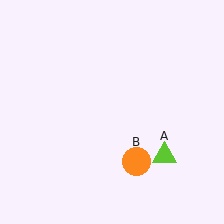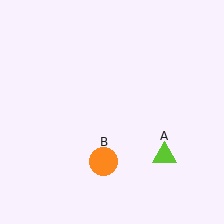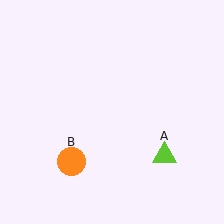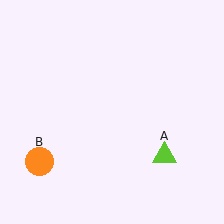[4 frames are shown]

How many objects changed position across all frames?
1 object changed position: orange circle (object B).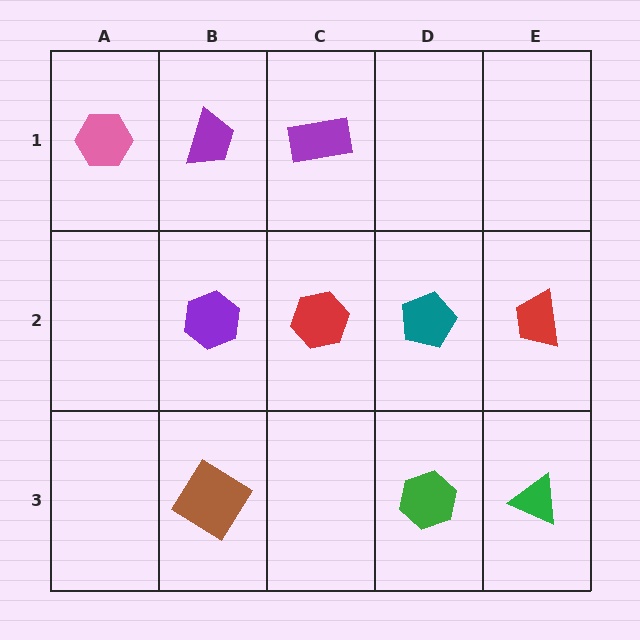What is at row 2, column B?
A purple hexagon.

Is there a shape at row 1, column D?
No, that cell is empty.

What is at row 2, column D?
A teal pentagon.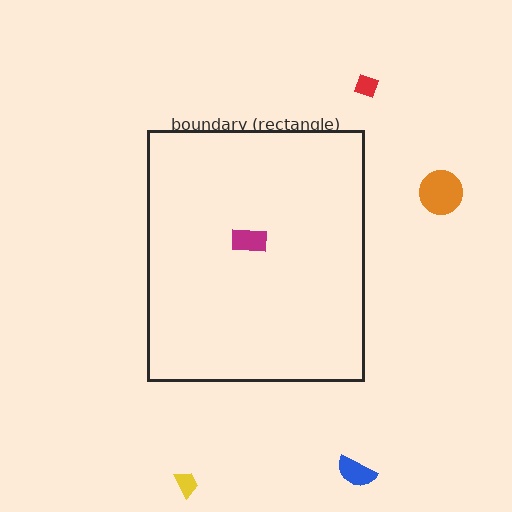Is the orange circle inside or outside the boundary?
Outside.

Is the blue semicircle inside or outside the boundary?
Outside.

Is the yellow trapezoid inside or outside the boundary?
Outside.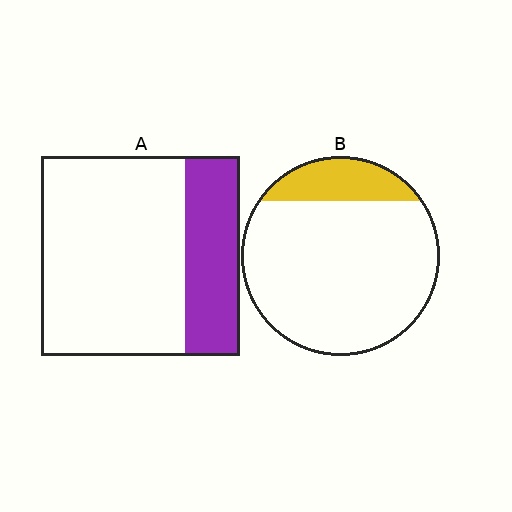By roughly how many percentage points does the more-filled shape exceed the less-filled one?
By roughly 10 percentage points (A over B).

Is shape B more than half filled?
No.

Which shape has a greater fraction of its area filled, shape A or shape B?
Shape A.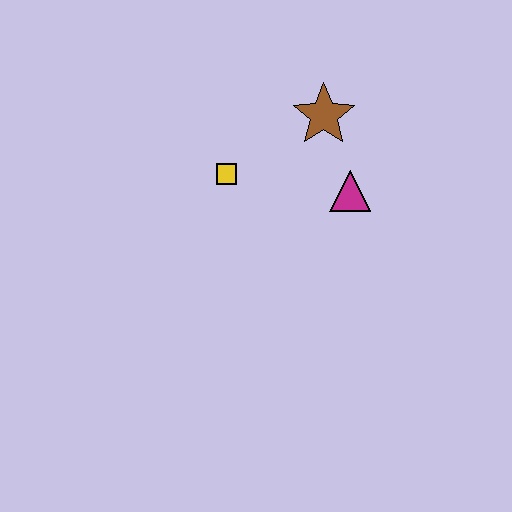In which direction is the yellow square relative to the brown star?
The yellow square is to the left of the brown star.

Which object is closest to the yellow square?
The brown star is closest to the yellow square.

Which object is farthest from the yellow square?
The magenta triangle is farthest from the yellow square.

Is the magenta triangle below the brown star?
Yes